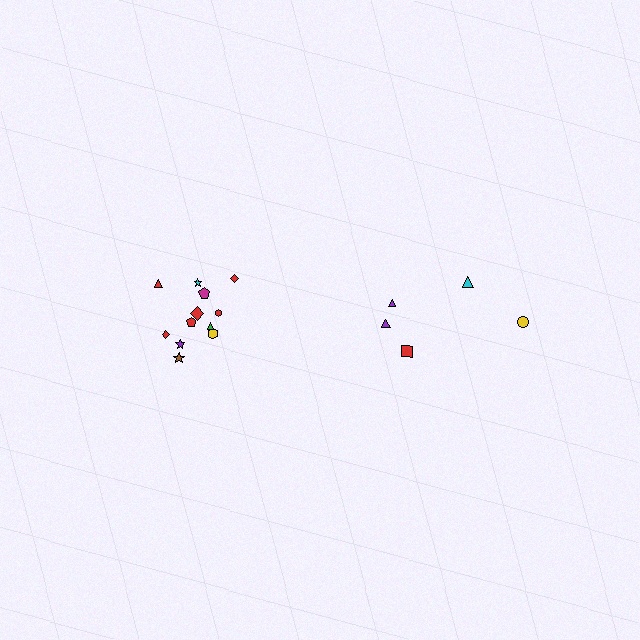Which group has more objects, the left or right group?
The left group.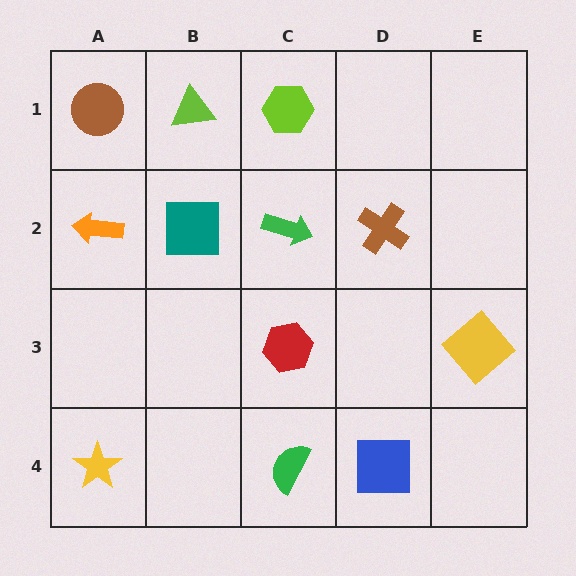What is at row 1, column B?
A lime triangle.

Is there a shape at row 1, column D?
No, that cell is empty.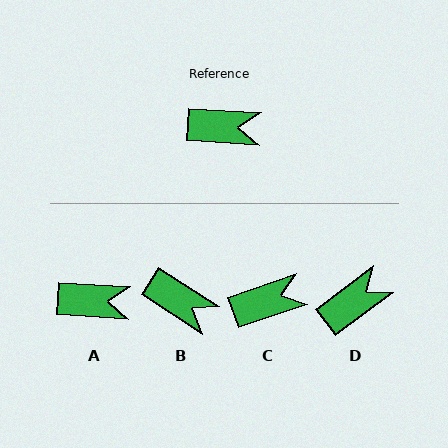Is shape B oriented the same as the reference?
No, it is off by about 29 degrees.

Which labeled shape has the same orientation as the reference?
A.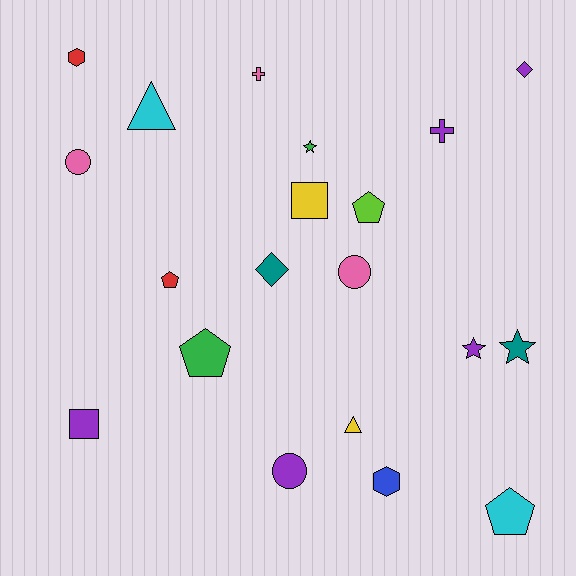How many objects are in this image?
There are 20 objects.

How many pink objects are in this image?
There are 3 pink objects.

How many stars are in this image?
There are 3 stars.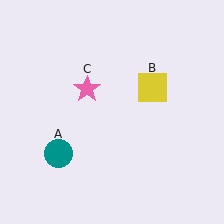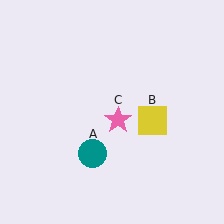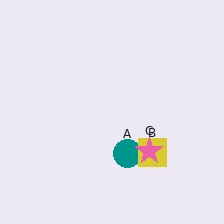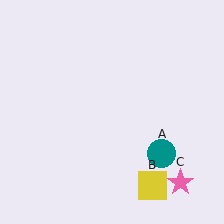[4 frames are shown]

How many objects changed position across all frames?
3 objects changed position: teal circle (object A), yellow square (object B), pink star (object C).